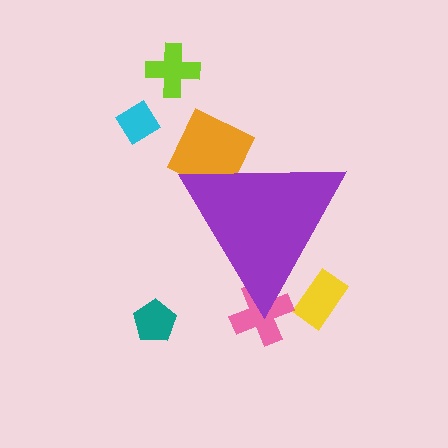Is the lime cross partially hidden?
No, the lime cross is fully visible.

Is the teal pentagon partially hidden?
No, the teal pentagon is fully visible.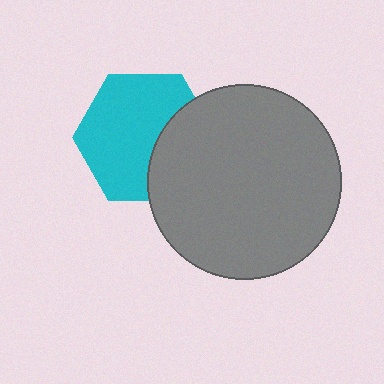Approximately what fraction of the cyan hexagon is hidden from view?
Roughly 33% of the cyan hexagon is hidden behind the gray circle.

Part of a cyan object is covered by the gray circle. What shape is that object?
It is a hexagon.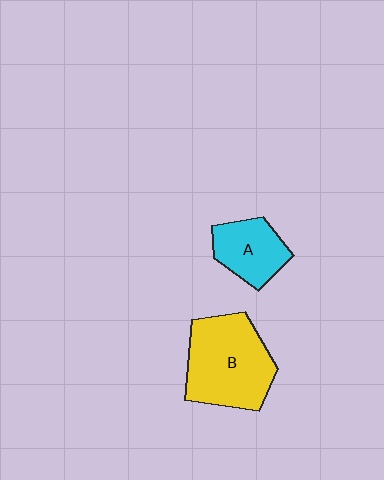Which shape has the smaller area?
Shape A (cyan).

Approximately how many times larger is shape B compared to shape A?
Approximately 1.8 times.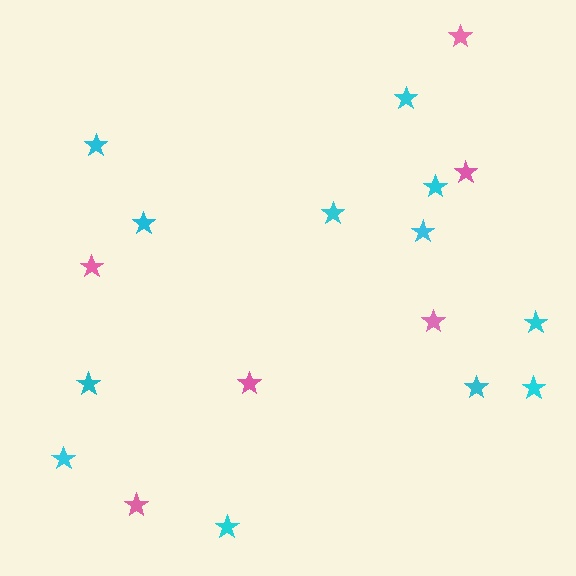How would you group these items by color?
There are 2 groups: one group of pink stars (6) and one group of cyan stars (12).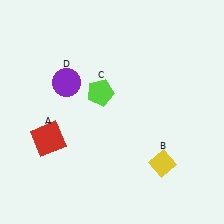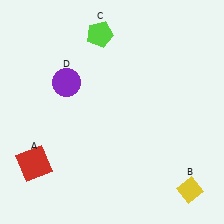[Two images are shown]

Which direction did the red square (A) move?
The red square (A) moved down.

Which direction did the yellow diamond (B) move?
The yellow diamond (B) moved right.